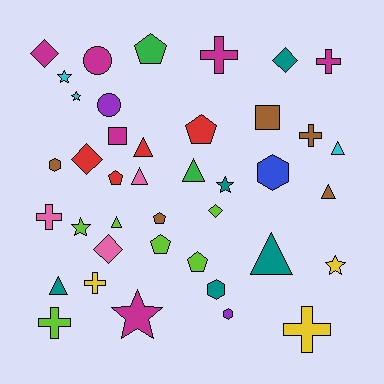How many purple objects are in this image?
There are 2 purple objects.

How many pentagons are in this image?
There are 6 pentagons.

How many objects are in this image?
There are 40 objects.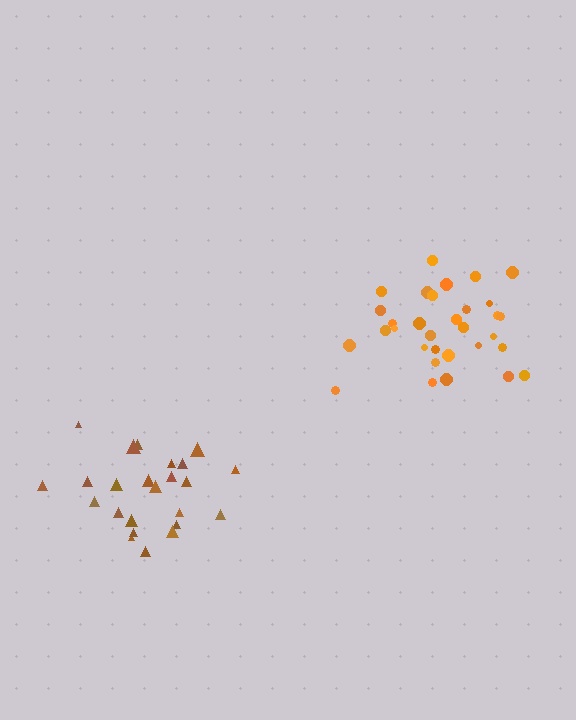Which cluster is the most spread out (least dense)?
Brown.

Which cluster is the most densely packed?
Orange.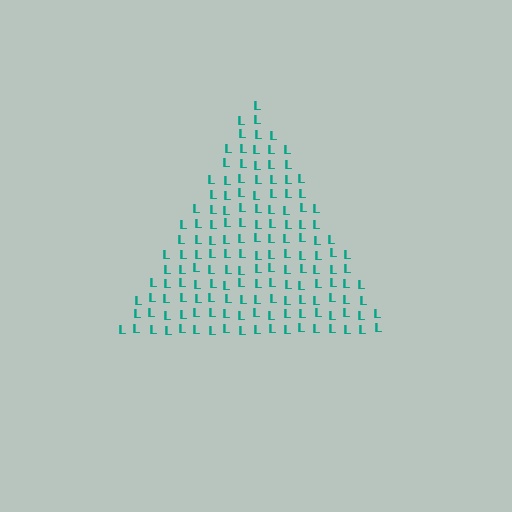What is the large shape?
The large shape is a triangle.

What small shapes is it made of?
It is made of small letter L's.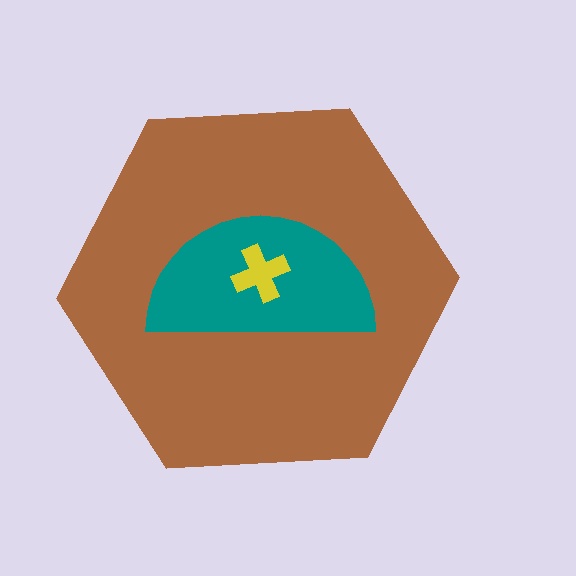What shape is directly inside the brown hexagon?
The teal semicircle.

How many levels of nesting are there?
3.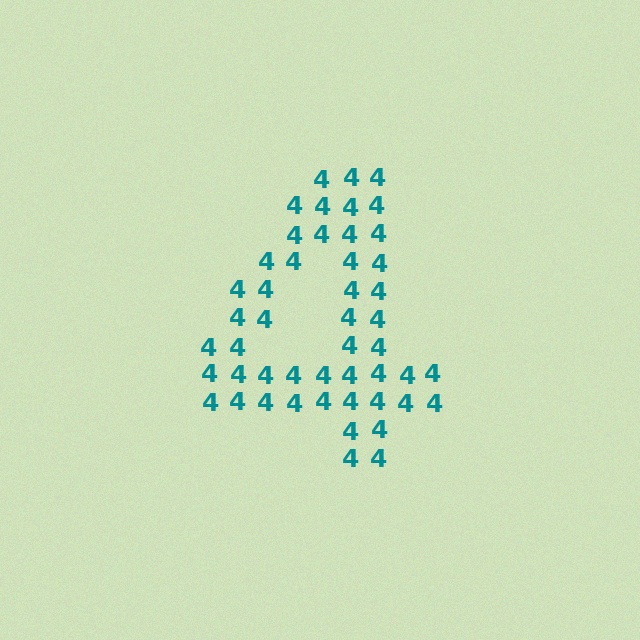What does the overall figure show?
The overall figure shows the digit 4.